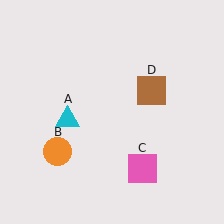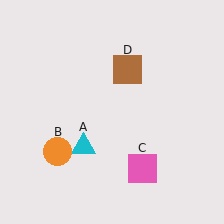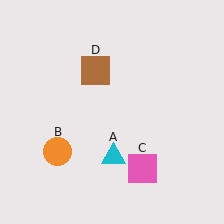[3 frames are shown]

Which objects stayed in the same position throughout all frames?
Orange circle (object B) and pink square (object C) remained stationary.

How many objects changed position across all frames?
2 objects changed position: cyan triangle (object A), brown square (object D).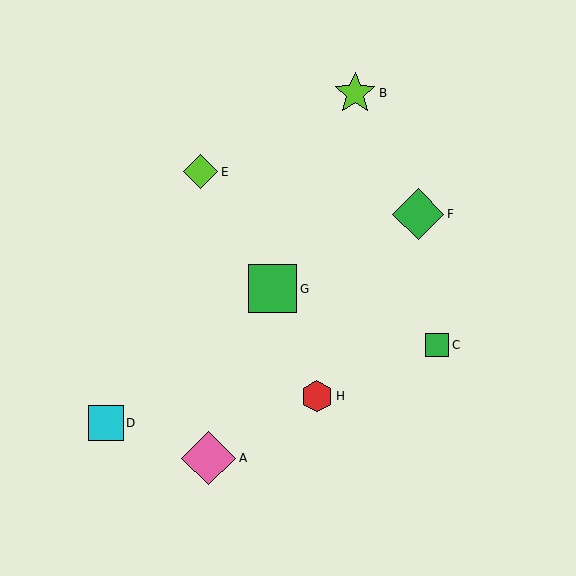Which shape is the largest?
The pink diamond (labeled A) is the largest.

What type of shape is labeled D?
Shape D is a cyan square.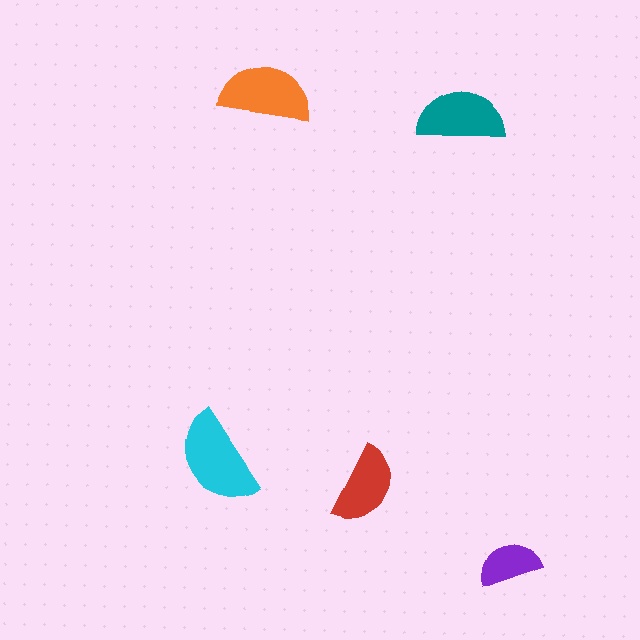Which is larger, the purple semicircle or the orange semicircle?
The orange one.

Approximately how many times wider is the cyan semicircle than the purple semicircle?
About 1.5 times wider.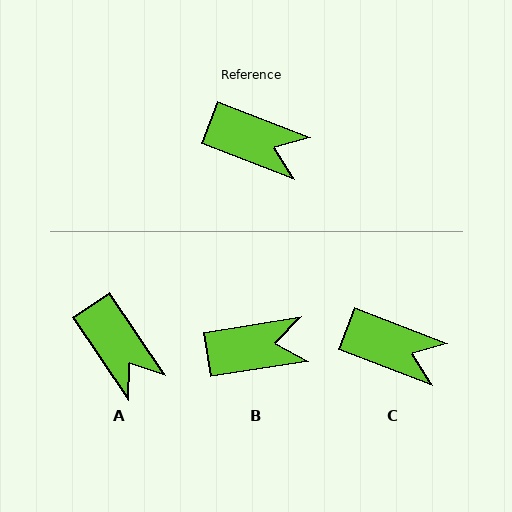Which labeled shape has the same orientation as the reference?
C.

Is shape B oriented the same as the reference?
No, it is off by about 30 degrees.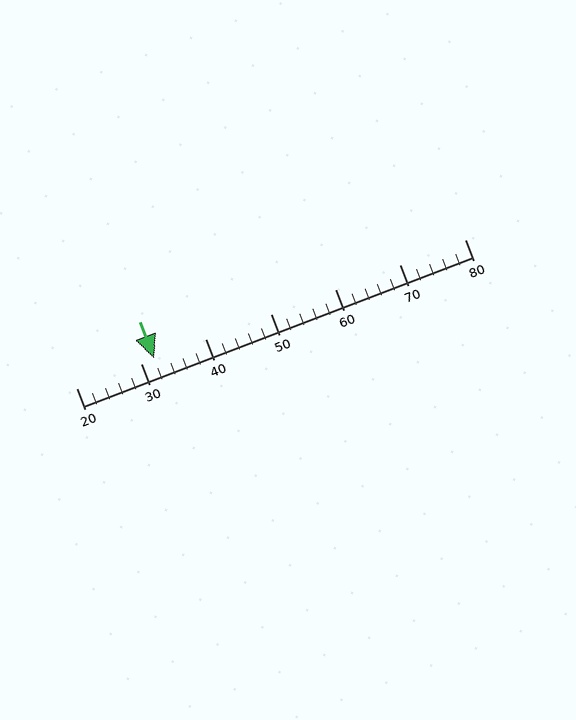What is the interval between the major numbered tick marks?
The major tick marks are spaced 10 units apart.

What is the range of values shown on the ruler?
The ruler shows values from 20 to 80.